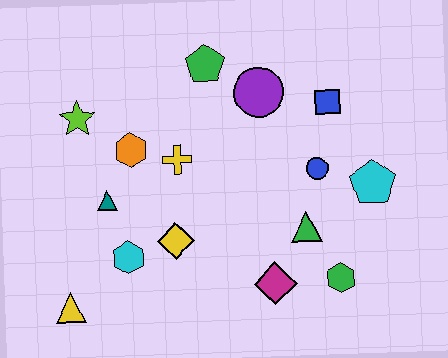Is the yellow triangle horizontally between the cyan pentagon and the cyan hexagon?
No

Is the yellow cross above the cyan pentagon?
Yes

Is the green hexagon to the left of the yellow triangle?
No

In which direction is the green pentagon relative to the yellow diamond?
The green pentagon is above the yellow diamond.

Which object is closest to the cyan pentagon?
The blue circle is closest to the cyan pentagon.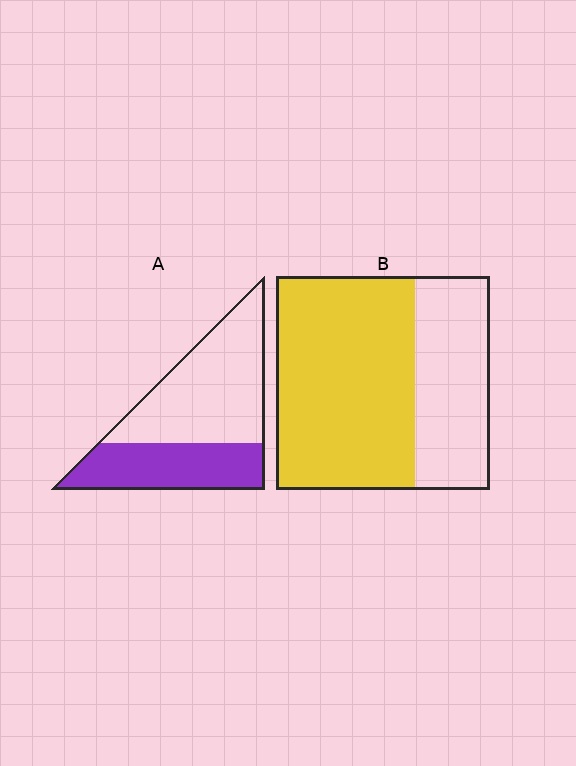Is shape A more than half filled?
No.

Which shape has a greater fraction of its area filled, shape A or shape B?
Shape B.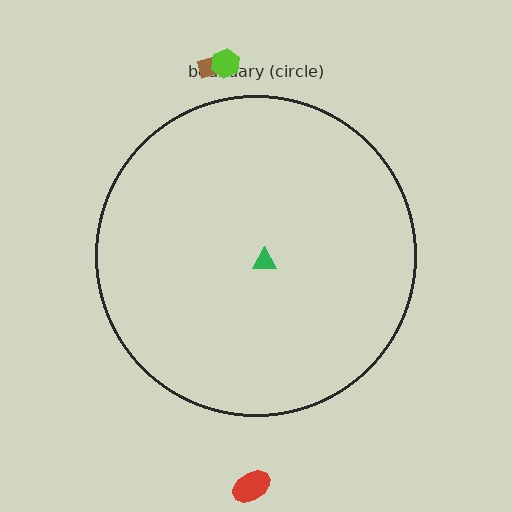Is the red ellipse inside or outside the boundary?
Outside.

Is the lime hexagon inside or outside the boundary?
Outside.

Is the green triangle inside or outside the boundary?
Inside.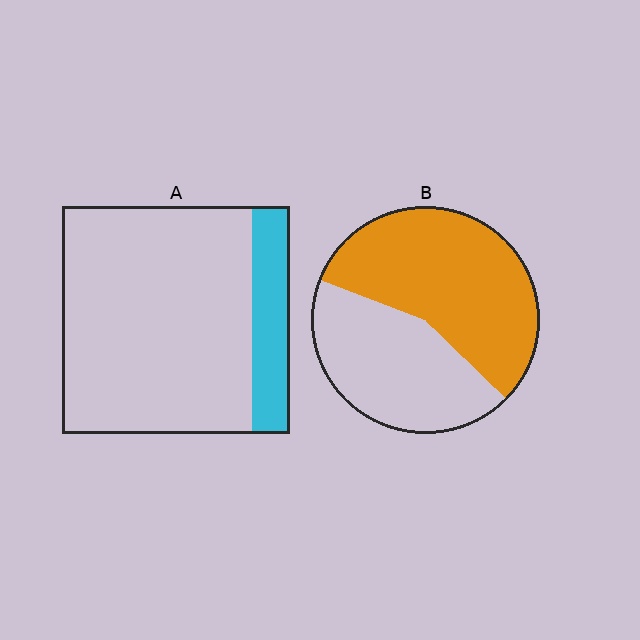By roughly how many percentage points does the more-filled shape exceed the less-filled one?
By roughly 40 percentage points (B over A).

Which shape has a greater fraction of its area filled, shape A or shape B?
Shape B.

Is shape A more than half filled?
No.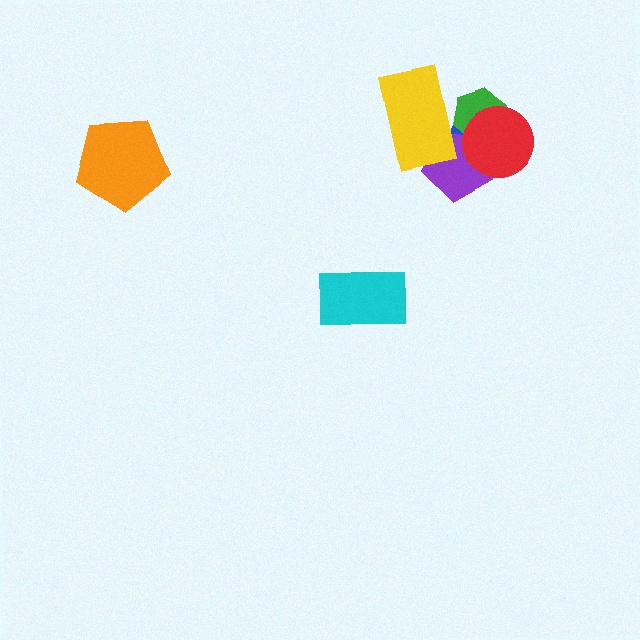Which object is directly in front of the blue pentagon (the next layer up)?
The purple pentagon is directly in front of the blue pentagon.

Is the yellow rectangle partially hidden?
No, no other shape covers it.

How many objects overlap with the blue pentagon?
4 objects overlap with the blue pentagon.